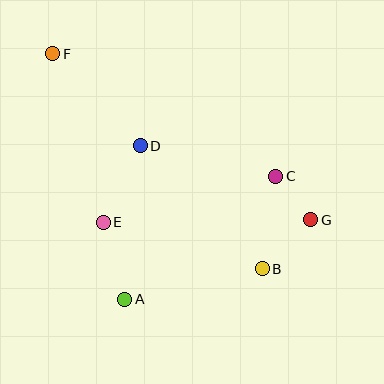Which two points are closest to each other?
Points C and G are closest to each other.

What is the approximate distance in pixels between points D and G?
The distance between D and G is approximately 186 pixels.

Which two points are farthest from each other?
Points F and G are farthest from each other.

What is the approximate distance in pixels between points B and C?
The distance between B and C is approximately 94 pixels.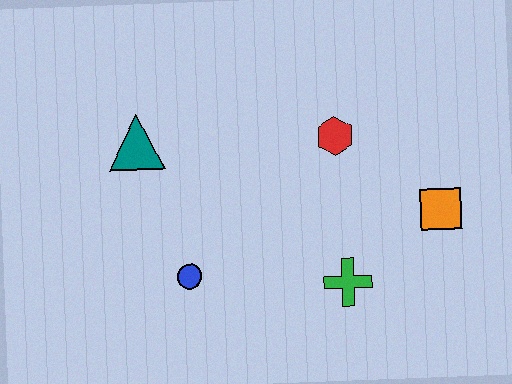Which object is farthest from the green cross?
The teal triangle is farthest from the green cross.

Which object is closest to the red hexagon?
The orange square is closest to the red hexagon.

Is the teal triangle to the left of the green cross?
Yes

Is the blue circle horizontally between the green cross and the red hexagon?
No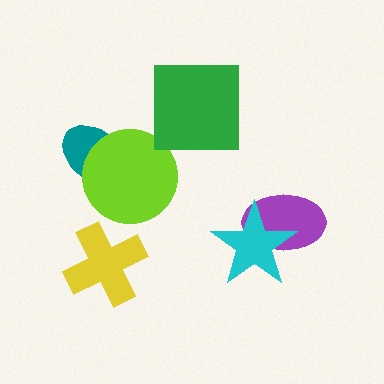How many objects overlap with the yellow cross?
0 objects overlap with the yellow cross.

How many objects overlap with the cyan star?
1 object overlaps with the cyan star.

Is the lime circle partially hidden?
No, no other shape covers it.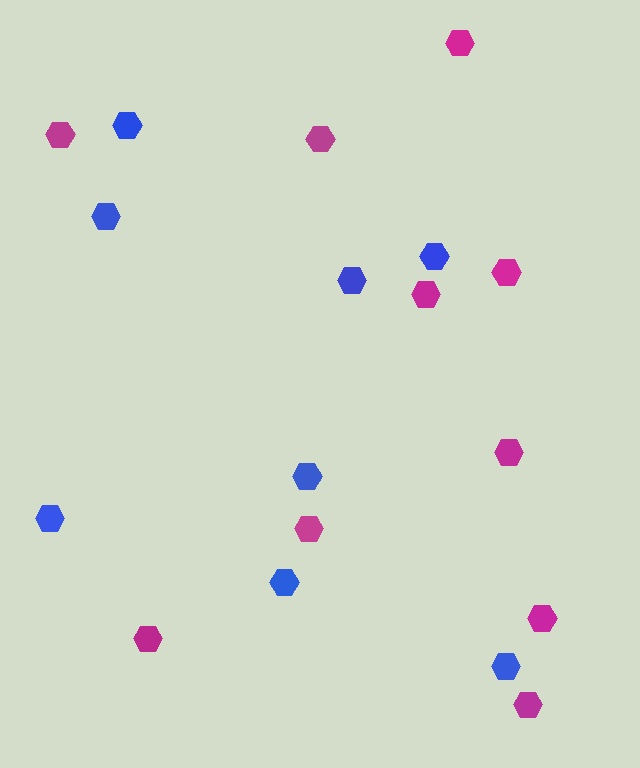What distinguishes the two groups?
There are 2 groups: one group of blue hexagons (8) and one group of magenta hexagons (10).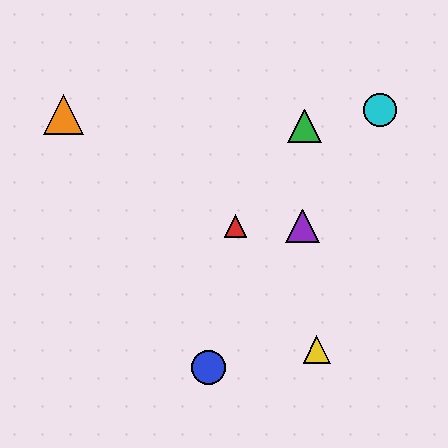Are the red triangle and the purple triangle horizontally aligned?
Yes, both are at y≈226.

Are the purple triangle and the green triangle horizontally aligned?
No, the purple triangle is at y≈226 and the green triangle is at y≈126.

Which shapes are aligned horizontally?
The red triangle, the purple triangle are aligned horizontally.